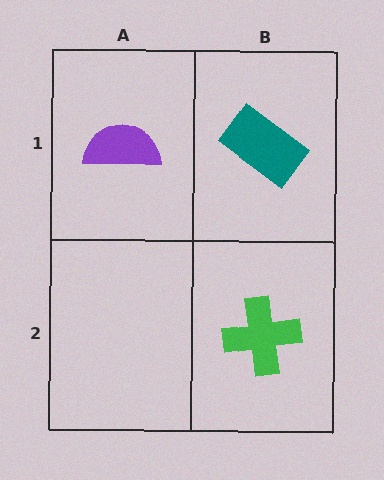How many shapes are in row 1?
2 shapes.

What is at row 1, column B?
A teal rectangle.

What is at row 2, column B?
A green cross.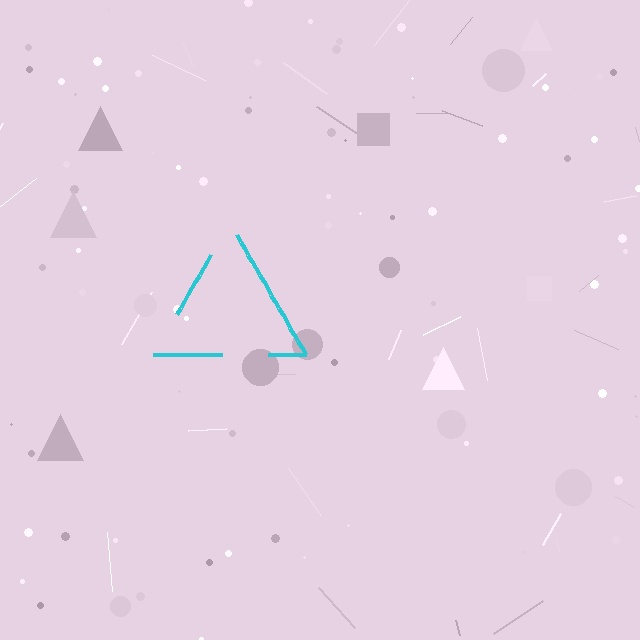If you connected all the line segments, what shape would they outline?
They would outline a triangle.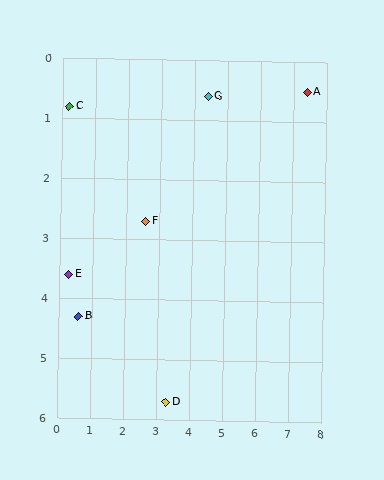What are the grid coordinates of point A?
Point A is at approximately (7.4, 0.5).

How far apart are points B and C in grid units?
Points B and C are about 3.5 grid units apart.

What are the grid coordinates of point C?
Point C is at approximately (0.2, 0.8).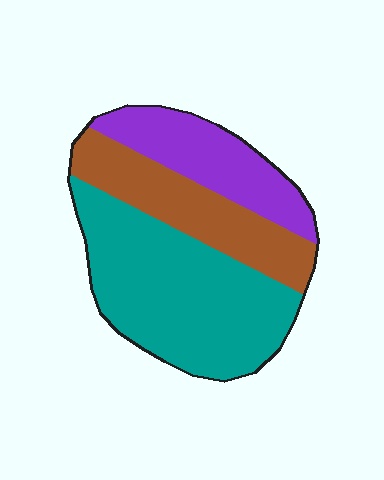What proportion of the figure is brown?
Brown takes up about one quarter (1/4) of the figure.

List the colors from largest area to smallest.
From largest to smallest: teal, brown, purple.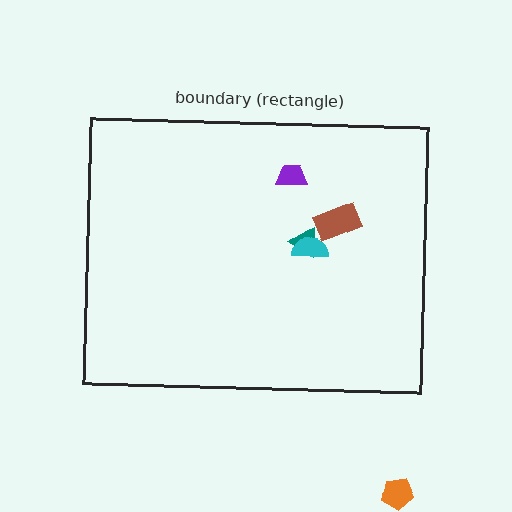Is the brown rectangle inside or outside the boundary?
Inside.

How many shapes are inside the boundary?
4 inside, 1 outside.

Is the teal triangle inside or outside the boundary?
Inside.